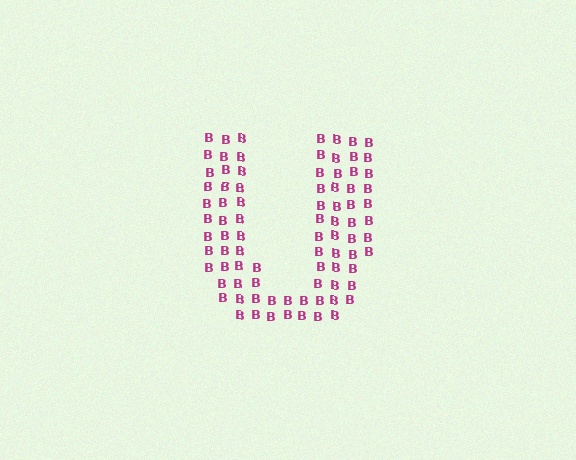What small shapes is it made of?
It is made of small letter B's.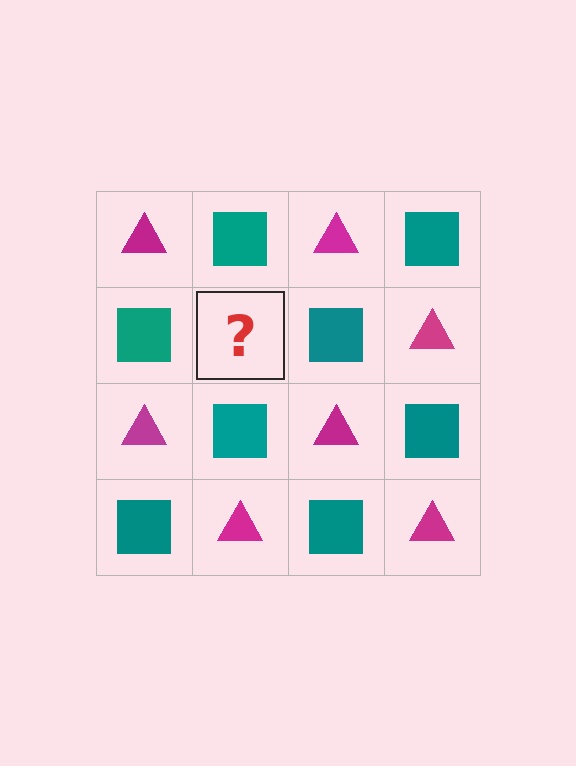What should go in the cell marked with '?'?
The missing cell should contain a magenta triangle.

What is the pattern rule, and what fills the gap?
The rule is that it alternates magenta triangle and teal square in a checkerboard pattern. The gap should be filled with a magenta triangle.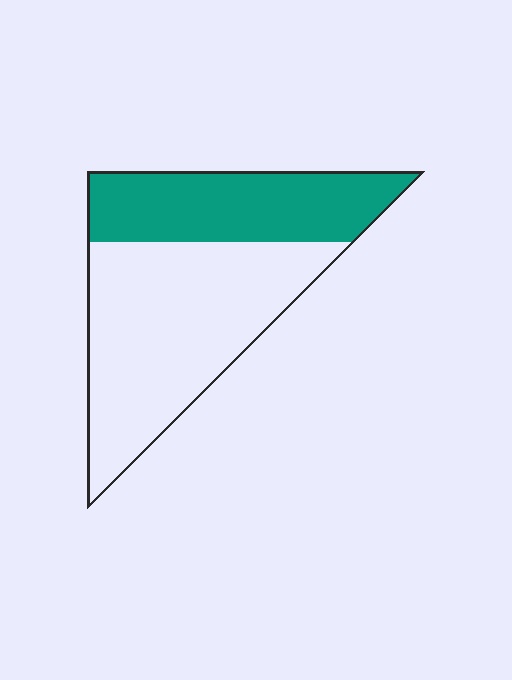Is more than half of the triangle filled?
No.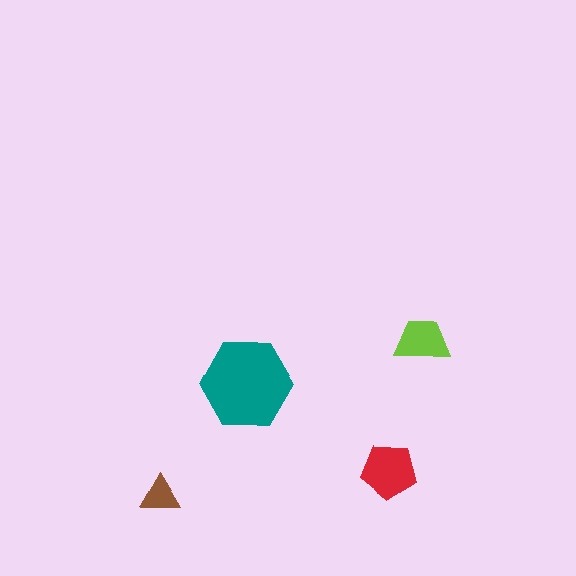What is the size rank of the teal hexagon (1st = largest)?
1st.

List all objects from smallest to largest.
The brown triangle, the lime trapezoid, the red pentagon, the teal hexagon.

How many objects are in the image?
There are 4 objects in the image.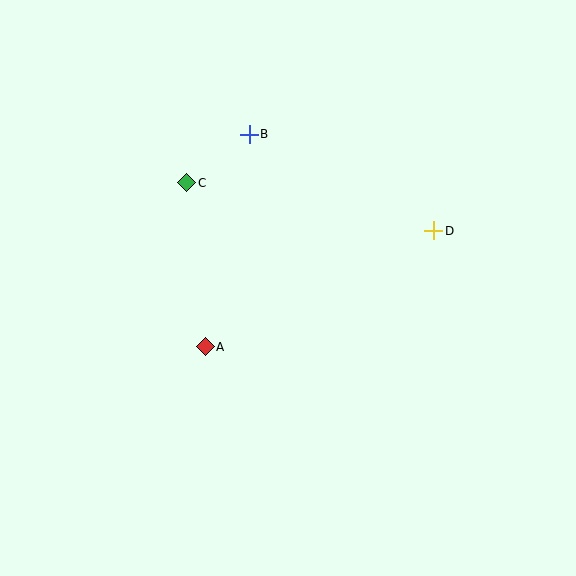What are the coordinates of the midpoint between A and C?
The midpoint between A and C is at (196, 265).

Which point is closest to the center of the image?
Point A at (205, 347) is closest to the center.